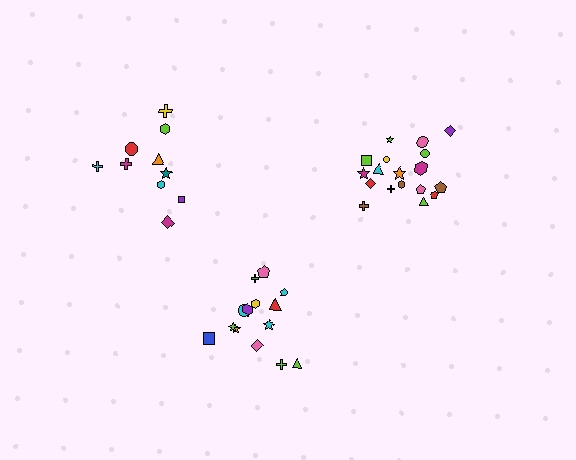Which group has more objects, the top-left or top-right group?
The top-right group.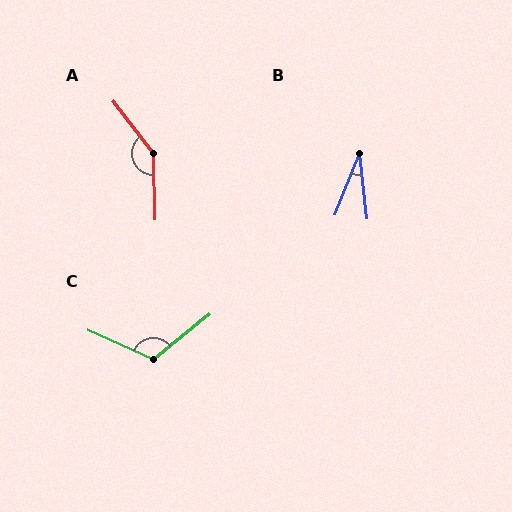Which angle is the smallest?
B, at approximately 28 degrees.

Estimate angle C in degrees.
Approximately 117 degrees.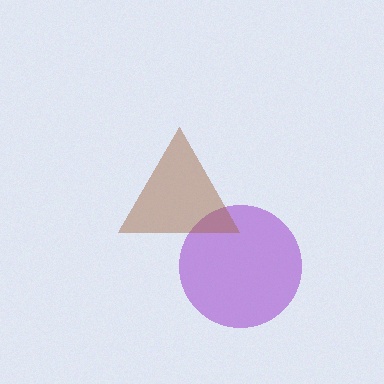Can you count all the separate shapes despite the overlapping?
Yes, there are 2 separate shapes.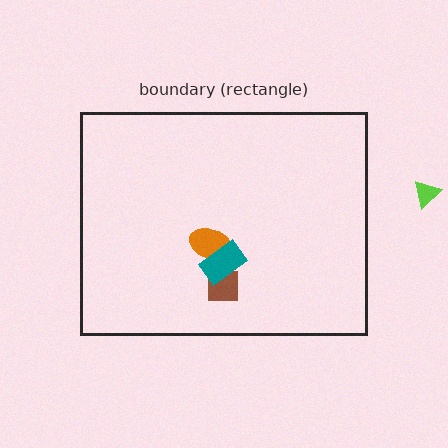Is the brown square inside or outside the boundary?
Inside.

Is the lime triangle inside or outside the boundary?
Outside.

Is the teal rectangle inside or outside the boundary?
Inside.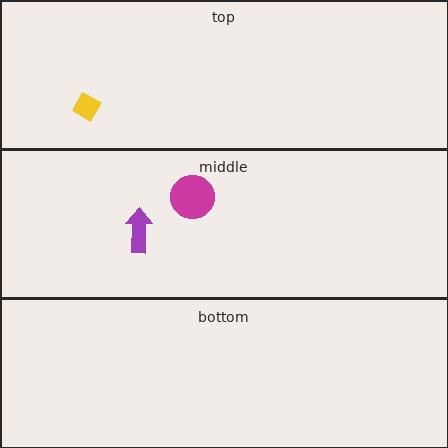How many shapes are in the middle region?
2.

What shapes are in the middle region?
The purple arrow, the magenta circle.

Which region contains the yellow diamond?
The top region.